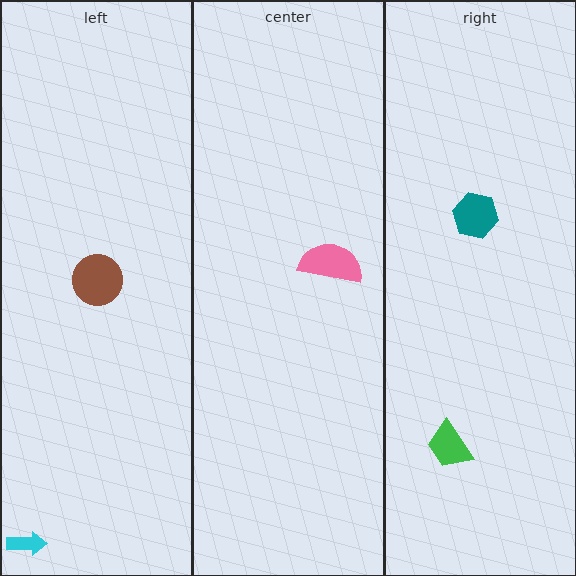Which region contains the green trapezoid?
The right region.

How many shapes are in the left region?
2.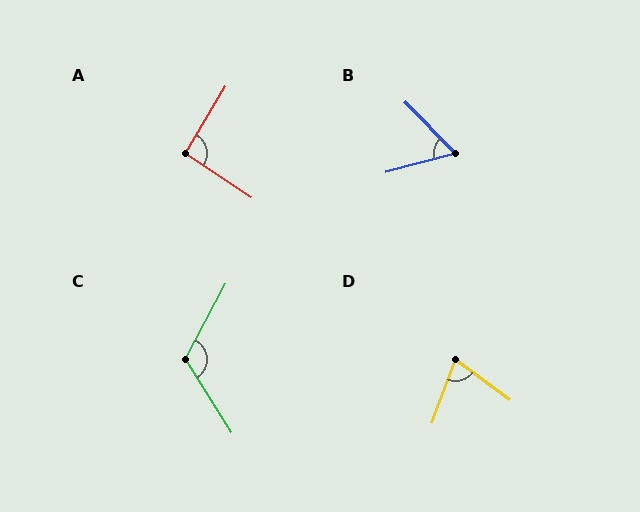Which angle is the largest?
C, at approximately 119 degrees.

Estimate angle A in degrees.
Approximately 92 degrees.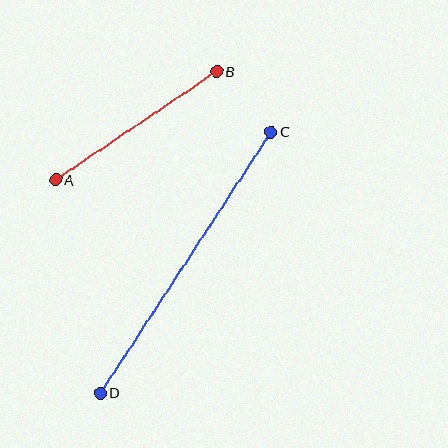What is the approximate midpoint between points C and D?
The midpoint is at approximately (186, 263) pixels.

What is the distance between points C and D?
The distance is approximately 312 pixels.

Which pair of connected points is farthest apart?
Points C and D are farthest apart.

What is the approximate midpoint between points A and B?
The midpoint is at approximately (136, 126) pixels.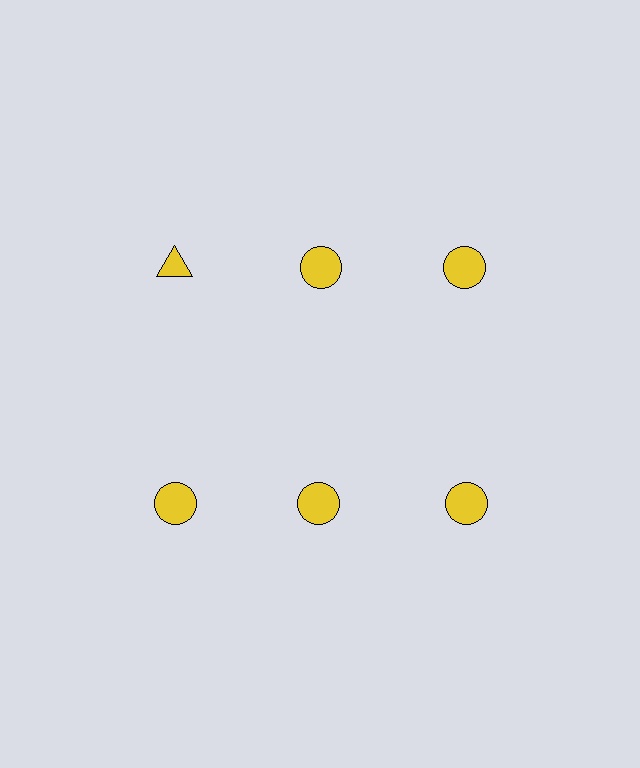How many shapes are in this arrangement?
There are 6 shapes arranged in a grid pattern.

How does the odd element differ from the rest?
It has a different shape: triangle instead of circle.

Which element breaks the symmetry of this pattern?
The yellow triangle in the top row, leftmost column breaks the symmetry. All other shapes are yellow circles.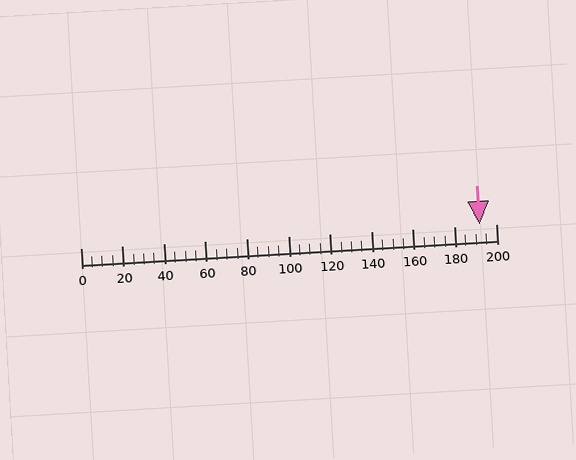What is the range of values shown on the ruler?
The ruler shows values from 0 to 200.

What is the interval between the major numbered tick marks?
The major tick marks are spaced 20 units apart.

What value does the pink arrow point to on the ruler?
The pink arrow points to approximately 192.